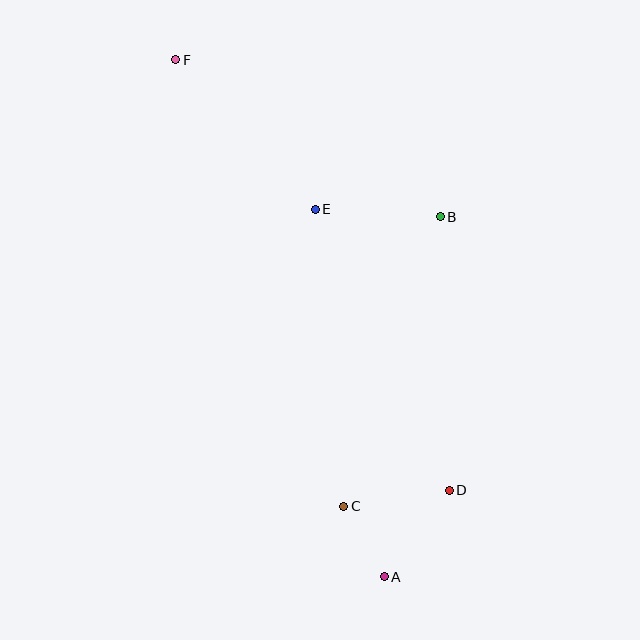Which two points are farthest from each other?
Points A and F are farthest from each other.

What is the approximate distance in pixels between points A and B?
The distance between A and B is approximately 364 pixels.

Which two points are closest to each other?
Points A and C are closest to each other.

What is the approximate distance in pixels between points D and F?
The distance between D and F is approximately 510 pixels.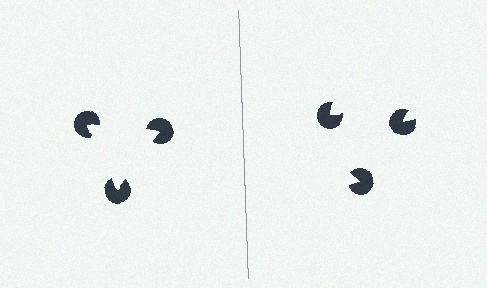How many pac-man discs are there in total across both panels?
6 — 3 on each side.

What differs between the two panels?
The pac-man discs are positioned identically on both sides; only the wedge orientations differ. On the left they align to a triangle; on the right they are misaligned.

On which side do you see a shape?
An illusory triangle appears on the left side. On the right side the wedge cuts are rotated, so no coherent shape forms.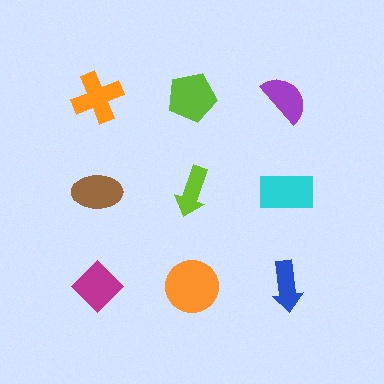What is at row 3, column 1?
A magenta diamond.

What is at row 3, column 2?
An orange circle.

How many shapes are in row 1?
3 shapes.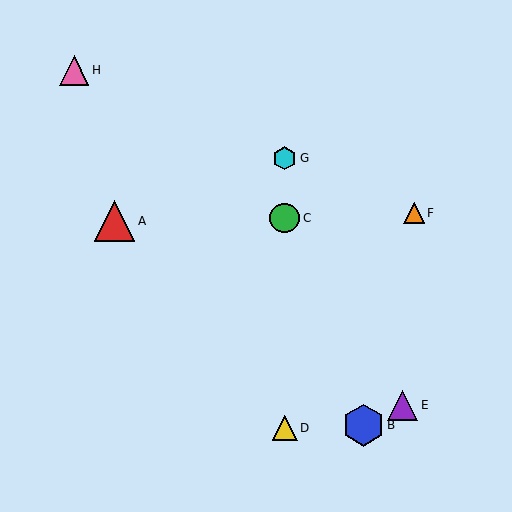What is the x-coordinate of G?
Object G is at x≈285.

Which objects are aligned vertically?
Objects C, D, G are aligned vertically.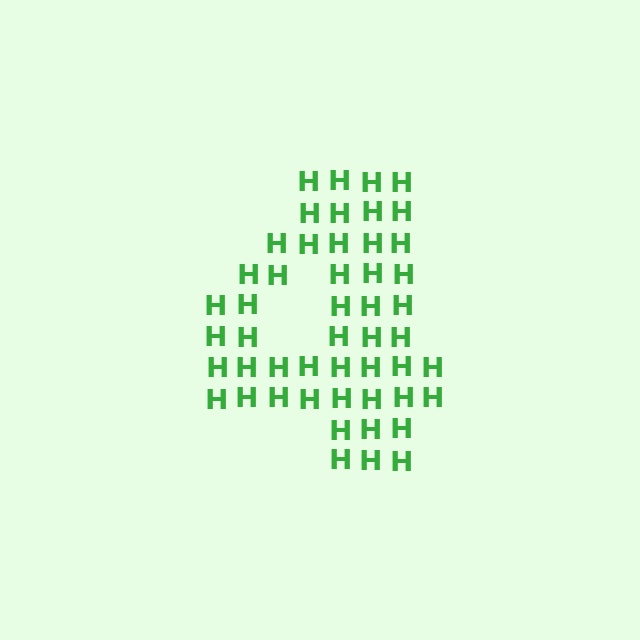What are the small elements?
The small elements are letter H's.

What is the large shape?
The large shape is the digit 4.